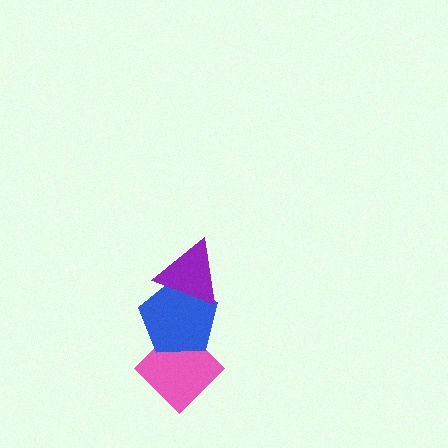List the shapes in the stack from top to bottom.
From top to bottom: the purple triangle, the blue pentagon, the pink diamond.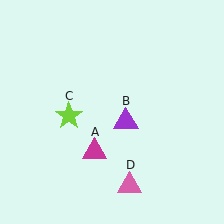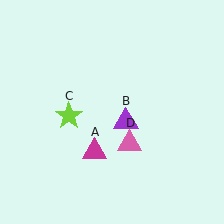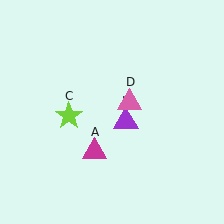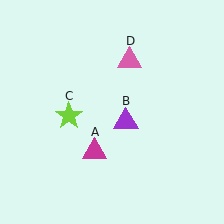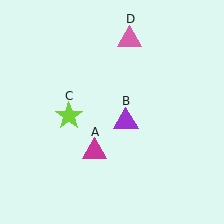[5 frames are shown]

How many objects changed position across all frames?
1 object changed position: pink triangle (object D).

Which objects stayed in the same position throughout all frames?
Magenta triangle (object A) and purple triangle (object B) and lime star (object C) remained stationary.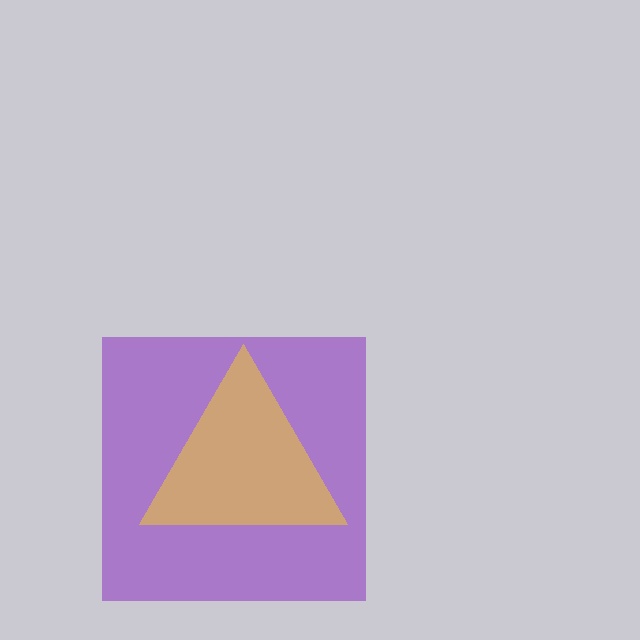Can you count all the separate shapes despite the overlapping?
Yes, there are 2 separate shapes.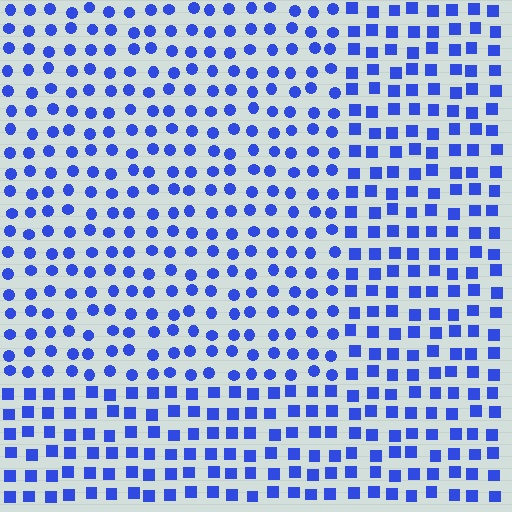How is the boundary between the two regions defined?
The boundary is defined by a change in element shape: circles inside vs. squares outside. All elements share the same color and spacing.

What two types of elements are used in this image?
The image uses circles inside the rectangle region and squares outside it.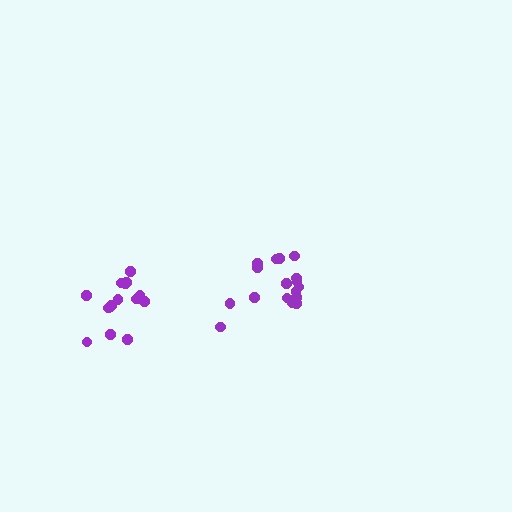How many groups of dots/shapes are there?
There are 2 groups.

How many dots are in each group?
Group 1: 15 dots, Group 2: 17 dots (32 total).